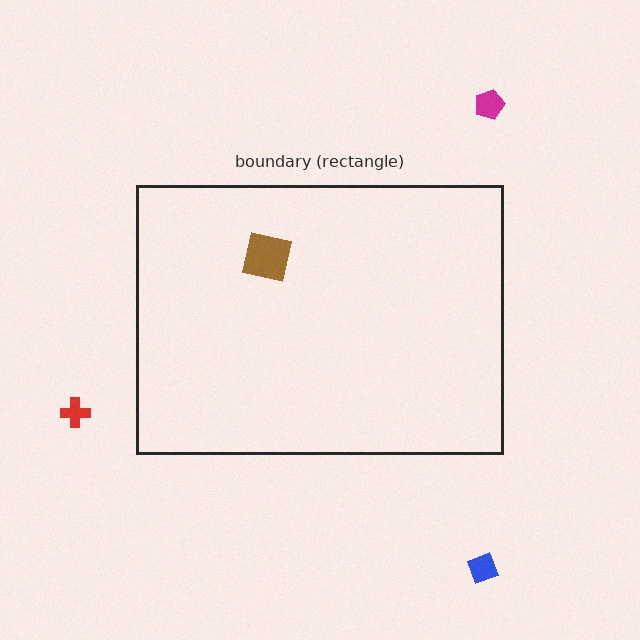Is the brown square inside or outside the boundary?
Inside.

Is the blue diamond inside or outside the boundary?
Outside.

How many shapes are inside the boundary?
1 inside, 3 outside.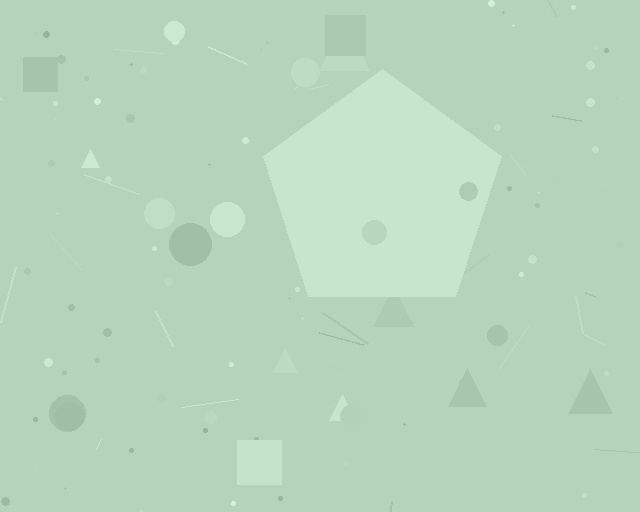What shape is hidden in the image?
A pentagon is hidden in the image.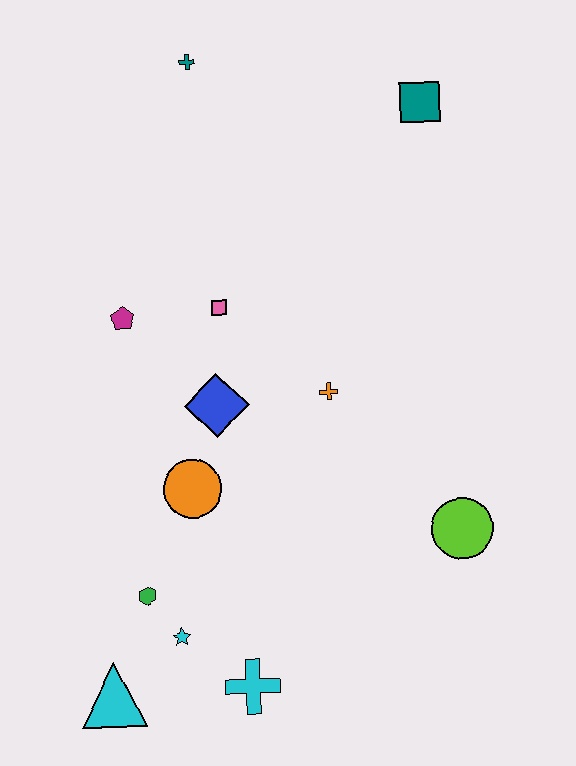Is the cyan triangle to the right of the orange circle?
No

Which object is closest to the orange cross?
The blue diamond is closest to the orange cross.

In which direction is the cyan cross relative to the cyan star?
The cyan cross is to the right of the cyan star.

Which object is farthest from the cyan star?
The teal square is farthest from the cyan star.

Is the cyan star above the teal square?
No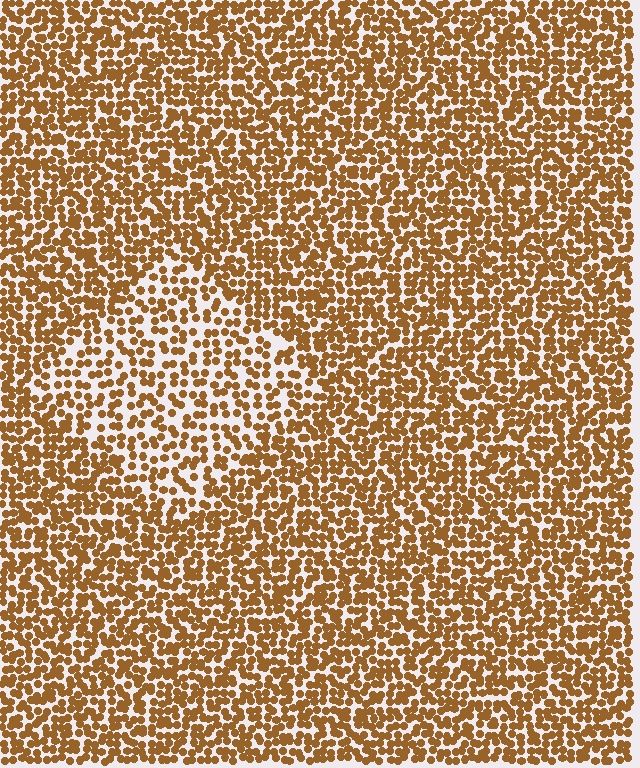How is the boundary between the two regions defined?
The boundary is defined by a change in element density (approximately 1.6x ratio). All elements are the same color, size, and shape.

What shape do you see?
I see a diamond.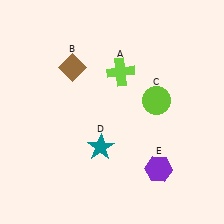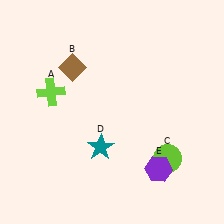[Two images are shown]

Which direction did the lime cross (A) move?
The lime cross (A) moved left.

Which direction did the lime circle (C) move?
The lime circle (C) moved down.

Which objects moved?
The objects that moved are: the lime cross (A), the lime circle (C).